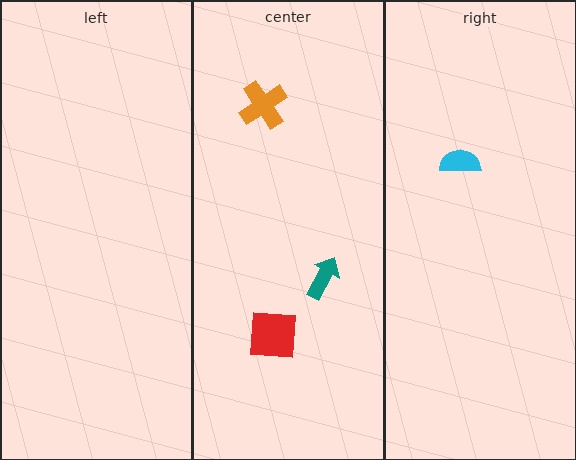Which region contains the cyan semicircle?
The right region.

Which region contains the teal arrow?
The center region.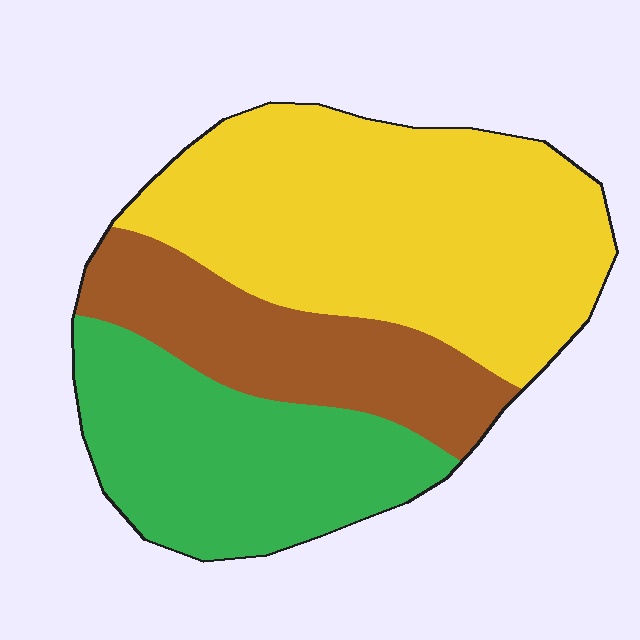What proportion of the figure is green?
Green covers 29% of the figure.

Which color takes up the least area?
Brown, at roughly 25%.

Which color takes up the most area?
Yellow, at roughly 50%.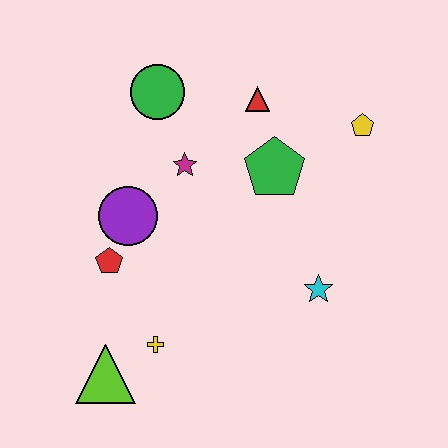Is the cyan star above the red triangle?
No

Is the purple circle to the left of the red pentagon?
No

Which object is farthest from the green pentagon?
The lime triangle is farthest from the green pentagon.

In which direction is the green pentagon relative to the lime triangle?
The green pentagon is above the lime triangle.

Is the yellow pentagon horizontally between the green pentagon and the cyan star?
No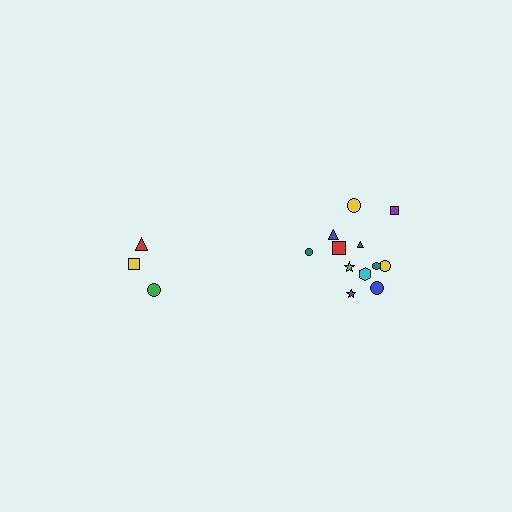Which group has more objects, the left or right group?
The right group.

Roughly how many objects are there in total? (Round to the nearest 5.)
Roughly 15 objects in total.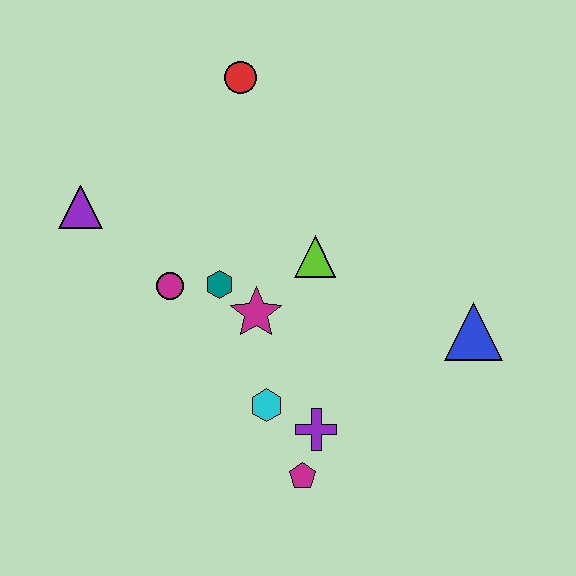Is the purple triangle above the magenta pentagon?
Yes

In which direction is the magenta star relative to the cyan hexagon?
The magenta star is above the cyan hexagon.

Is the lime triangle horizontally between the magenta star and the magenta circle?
No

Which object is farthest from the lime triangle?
The purple triangle is farthest from the lime triangle.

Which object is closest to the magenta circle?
The teal hexagon is closest to the magenta circle.